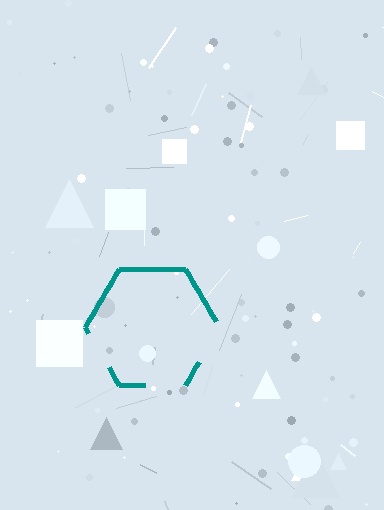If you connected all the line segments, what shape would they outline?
They would outline a hexagon.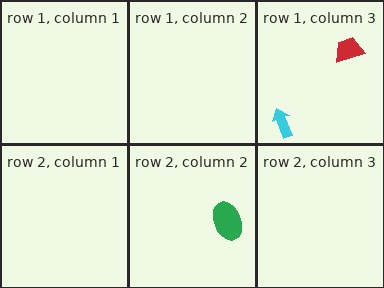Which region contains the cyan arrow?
The row 1, column 3 region.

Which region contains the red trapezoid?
The row 1, column 3 region.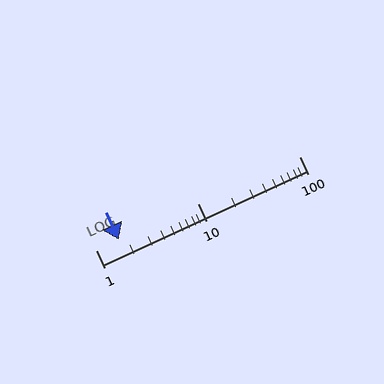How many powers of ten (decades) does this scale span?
The scale spans 2 decades, from 1 to 100.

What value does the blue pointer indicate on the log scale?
The pointer indicates approximately 1.7.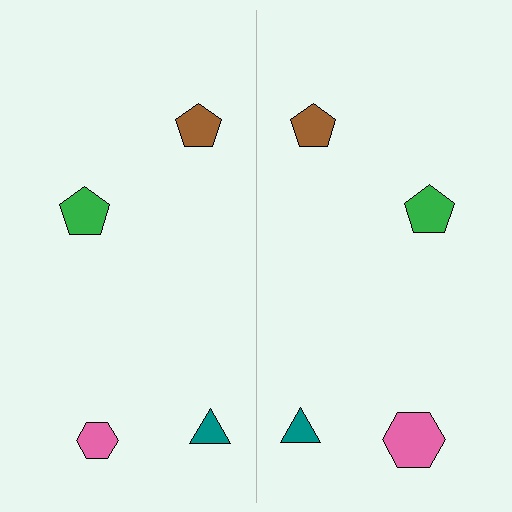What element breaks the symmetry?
The pink hexagon on the right side has a different size than its mirror counterpart.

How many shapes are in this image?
There are 8 shapes in this image.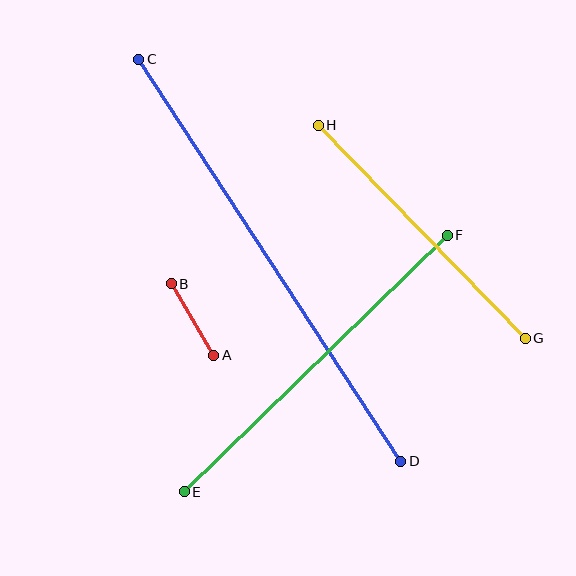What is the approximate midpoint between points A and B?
The midpoint is at approximately (193, 320) pixels.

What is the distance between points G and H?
The distance is approximately 297 pixels.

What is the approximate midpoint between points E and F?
The midpoint is at approximately (316, 363) pixels.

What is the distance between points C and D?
The distance is approximately 480 pixels.